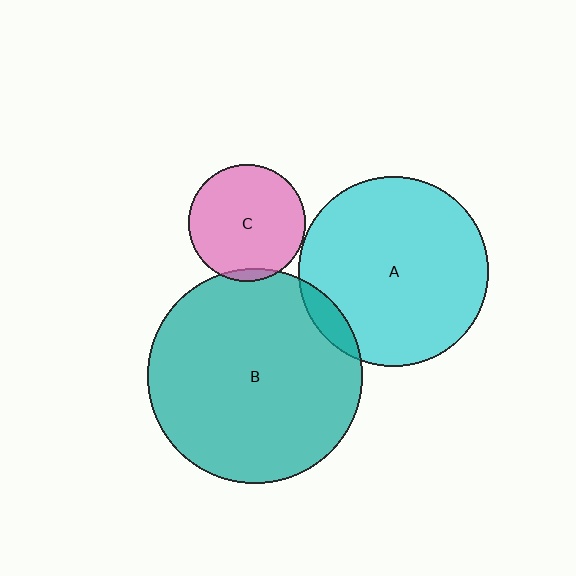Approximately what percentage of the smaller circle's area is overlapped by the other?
Approximately 5%.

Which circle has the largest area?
Circle B (teal).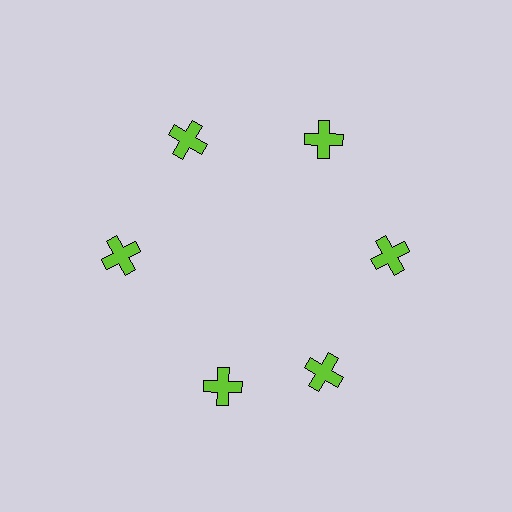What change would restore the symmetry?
The symmetry would be restored by rotating it back into even spacing with its neighbors so that all 6 crosses sit at equal angles and equal distance from the center.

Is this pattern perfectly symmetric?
No. The 6 lime crosses are arranged in a ring, but one element near the 7 o'clock position is rotated out of alignment along the ring, breaking the 6-fold rotational symmetry.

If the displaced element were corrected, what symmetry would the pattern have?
It would have 6-fold rotational symmetry — the pattern would map onto itself every 60 degrees.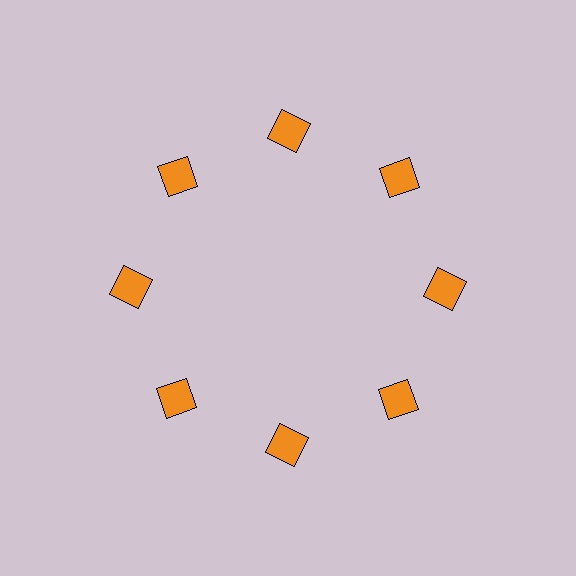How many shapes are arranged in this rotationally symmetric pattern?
There are 8 shapes, arranged in 8 groups of 1.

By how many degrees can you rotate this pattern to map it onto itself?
The pattern maps onto itself every 45 degrees of rotation.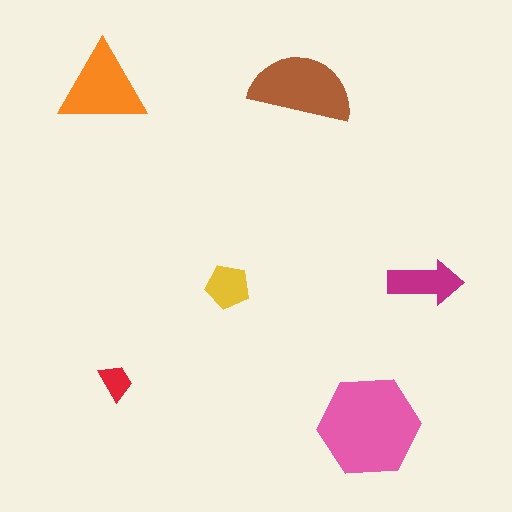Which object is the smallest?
The red trapezoid.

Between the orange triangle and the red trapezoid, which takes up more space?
The orange triangle.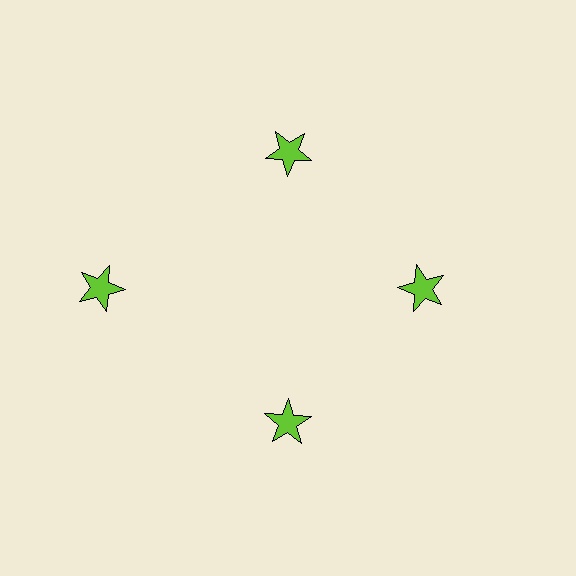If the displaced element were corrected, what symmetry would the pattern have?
It would have 4-fold rotational symmetry — the pattern would map onto itself every 90 degrees.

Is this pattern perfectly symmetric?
No. The 4 lime stars are arranged in a ring, but one element near the 9 o'clock position is pushed outward from the center, breaking the 4-fold rotational symmetry.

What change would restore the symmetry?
The symmetry would be restored by moving it inward, back onto the ring so that all 4 stars sit at equal angles and equal distance from the center.